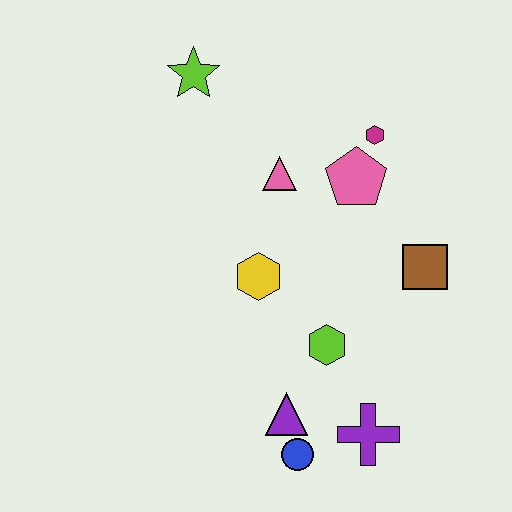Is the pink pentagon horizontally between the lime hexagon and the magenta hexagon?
Yes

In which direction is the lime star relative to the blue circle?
The lime star is above the blue circle.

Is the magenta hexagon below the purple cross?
No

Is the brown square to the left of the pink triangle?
No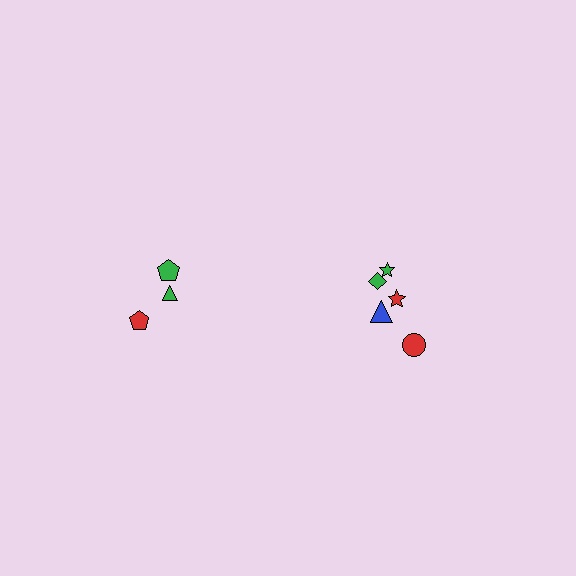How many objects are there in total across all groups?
There are 8 objects.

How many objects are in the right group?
There are 5 objects.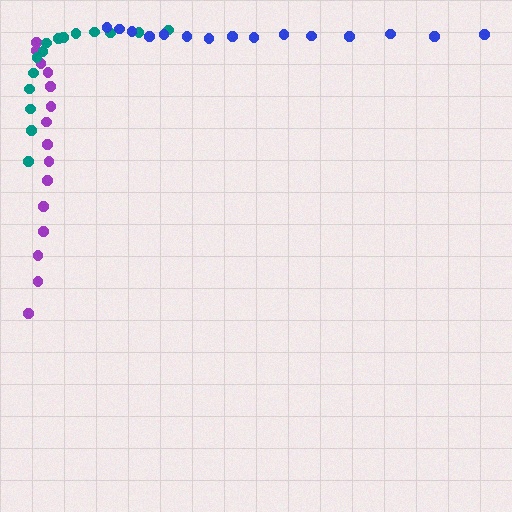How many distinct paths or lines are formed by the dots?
There are 3 distinct paths.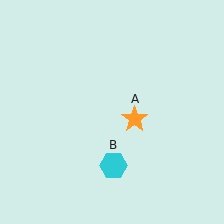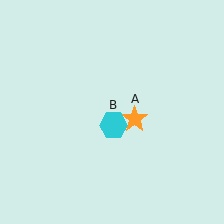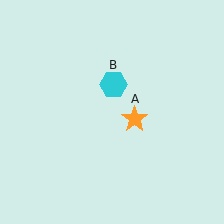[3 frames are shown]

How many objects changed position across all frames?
1 object changed position: cyan hexagon (object B).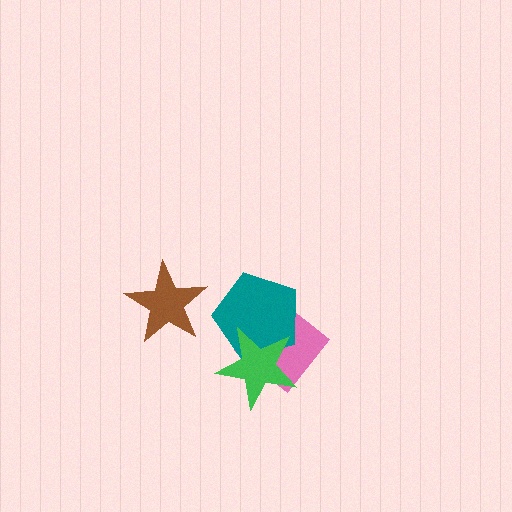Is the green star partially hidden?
No, no other shape covers it.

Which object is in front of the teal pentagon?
The green star is in front of the teal pentagon.